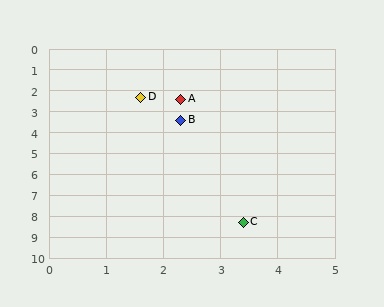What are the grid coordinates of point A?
Point A is at approximately (2.3, 2.4).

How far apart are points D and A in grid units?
Points D and A are about 0.7 grid units apart.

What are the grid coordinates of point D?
Point D is at approximately (1.6, 2.3).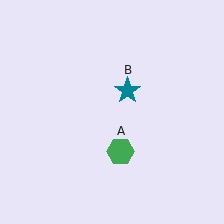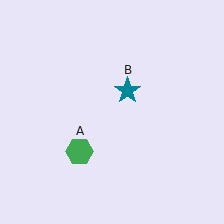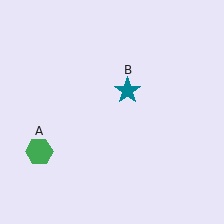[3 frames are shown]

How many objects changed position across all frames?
1 object changed position: green hexagon (object A).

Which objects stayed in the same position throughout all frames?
Teal star (object B) remained stationary.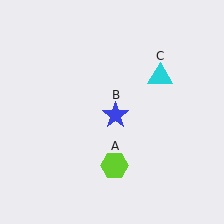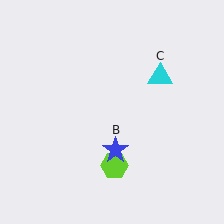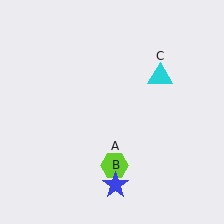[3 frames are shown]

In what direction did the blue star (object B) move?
The blue star (object B) moved down.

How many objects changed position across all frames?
1 object changed position: blue star (object B).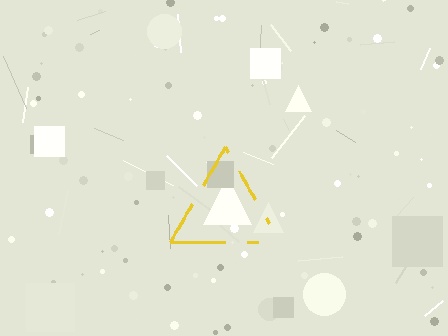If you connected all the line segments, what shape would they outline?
They would outline a triangle.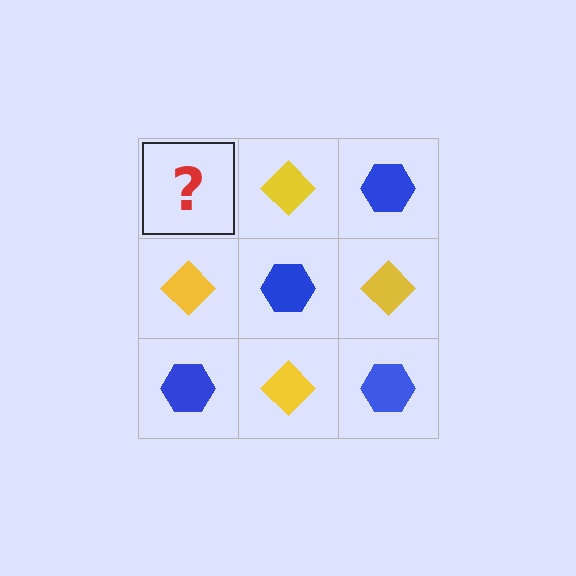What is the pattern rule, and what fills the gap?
The rule is that it alternates blue hexagon and yellow diamond in a checkerboard pattern. The gap should be filled with a blue hexagon.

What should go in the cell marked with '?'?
The missing cell should contain a blue hexagon.